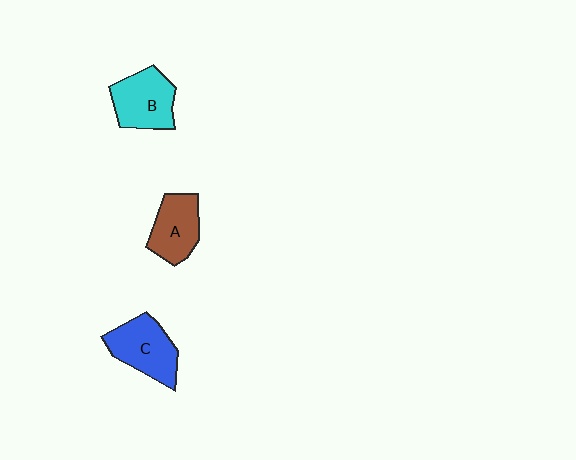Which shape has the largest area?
Shape C (blue).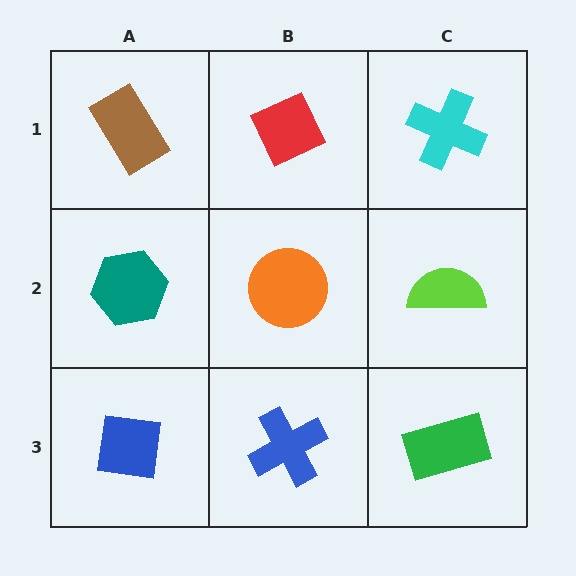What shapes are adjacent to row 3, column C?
A lime semicircle (row 2, column C), a blue cross (row 3, column B).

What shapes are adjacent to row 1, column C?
A lime semicircle (row 2, column C), a red diamond (row 1, column B).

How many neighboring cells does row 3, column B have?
3.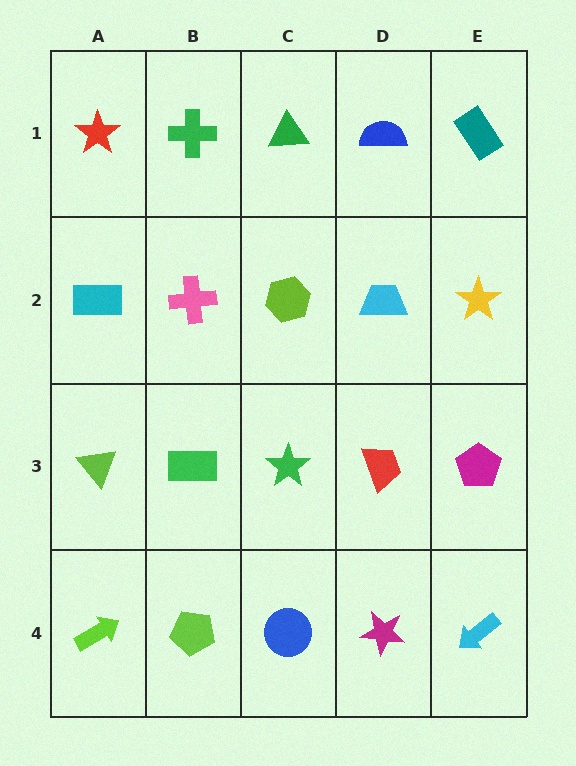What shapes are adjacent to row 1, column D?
A cyan trapezoid (row 2, column D), a green triangle (row 1, column C), a teal rectangle (row 1, column E).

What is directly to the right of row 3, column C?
A red trapezoid.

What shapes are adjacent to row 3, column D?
A cyan trapezoid (row 2, column D), a magenta star (row 4, column D), a green star (row 3, column C), a magenta pentagon (row 3, column E).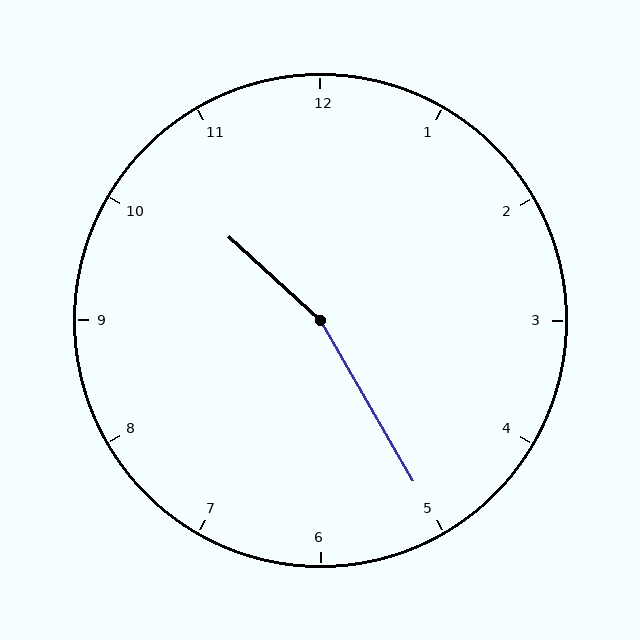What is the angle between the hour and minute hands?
Approximately 162 degrees.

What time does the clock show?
10:25.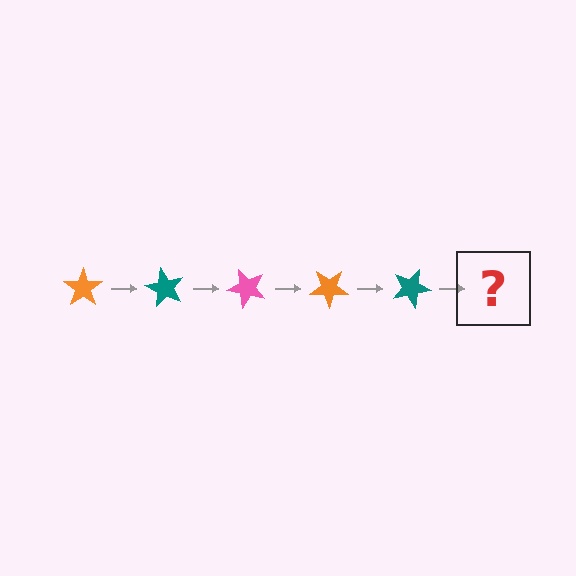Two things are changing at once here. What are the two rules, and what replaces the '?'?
The two rules are that it rotates 60 degrees each step and the color cycles through orange, teal, and pink. The '?' should be a pink star, rotated 300 degrees from the start.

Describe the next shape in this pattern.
It should be a pink star, rotated 300 degrees from the start.